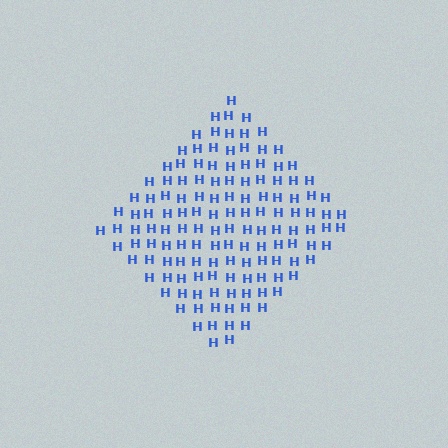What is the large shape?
The large shape is a diamond.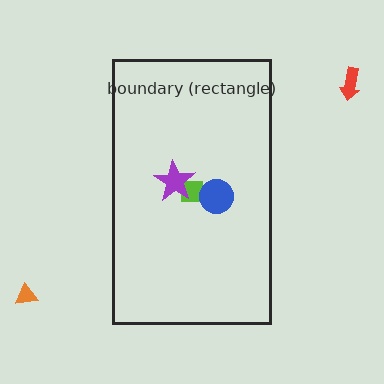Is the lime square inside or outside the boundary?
Inside.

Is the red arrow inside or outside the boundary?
Outside.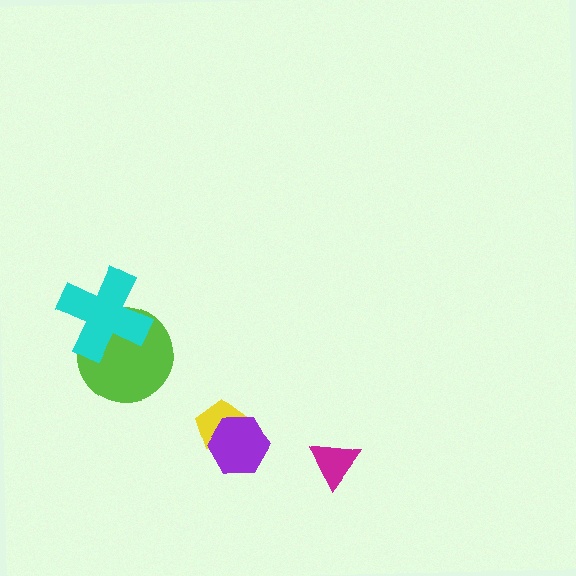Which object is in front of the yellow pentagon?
The purple hexagon is in front of the yellow pentagon.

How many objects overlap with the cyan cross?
1 object overlaps with the cyan cross.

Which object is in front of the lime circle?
The cyan cross is in front of the lime circle.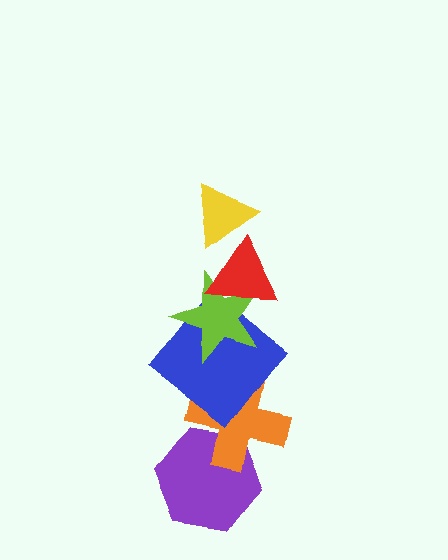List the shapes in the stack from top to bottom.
From top to bottom: the yellow triangle, the red triangle, the lime star, the blue diamond, the orange cross, the purple hexagon.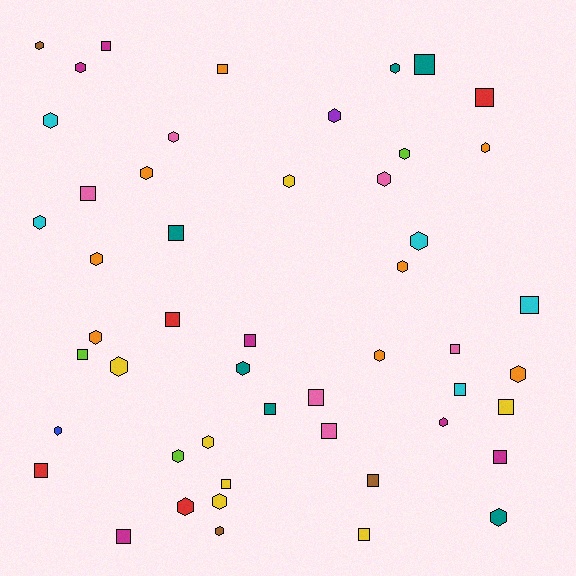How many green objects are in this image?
There are no green objects.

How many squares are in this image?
There are 22 squares.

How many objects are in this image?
There are 50 objects.